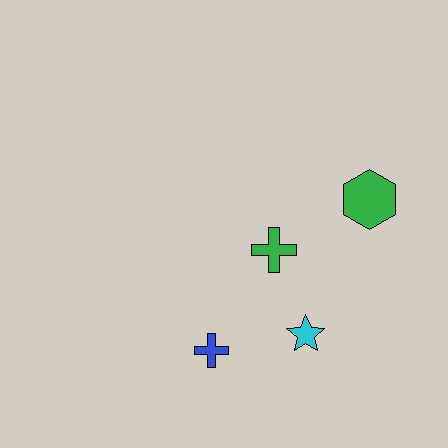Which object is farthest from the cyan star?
The green hexagon is farthest from the cyan star.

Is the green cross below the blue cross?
No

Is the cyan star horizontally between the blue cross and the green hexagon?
Yes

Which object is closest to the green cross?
The cyan star is closest to the green cross.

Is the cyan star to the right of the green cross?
Yes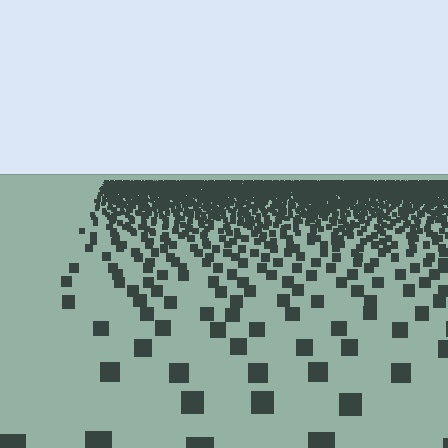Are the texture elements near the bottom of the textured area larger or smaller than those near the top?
Larger. Near the bottom, elements are closer to the viewer and appear at a bigger on-screen size.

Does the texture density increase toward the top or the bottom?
Density increases toward the top.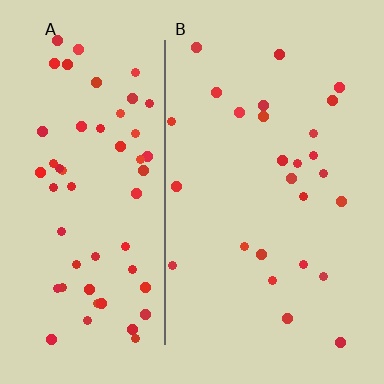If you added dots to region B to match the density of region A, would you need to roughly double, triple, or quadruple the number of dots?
Approximately double.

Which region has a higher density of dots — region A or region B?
A (the left).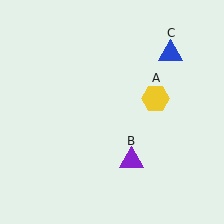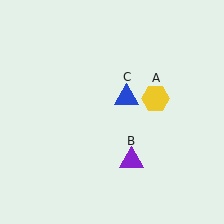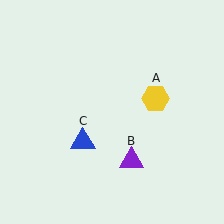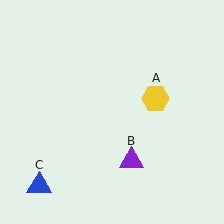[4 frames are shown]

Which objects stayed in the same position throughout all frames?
Yellow hexagon (object A) and purple triangle (object B) remained stationary.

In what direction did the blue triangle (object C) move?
The blue triangle (object C) moved down and to the left.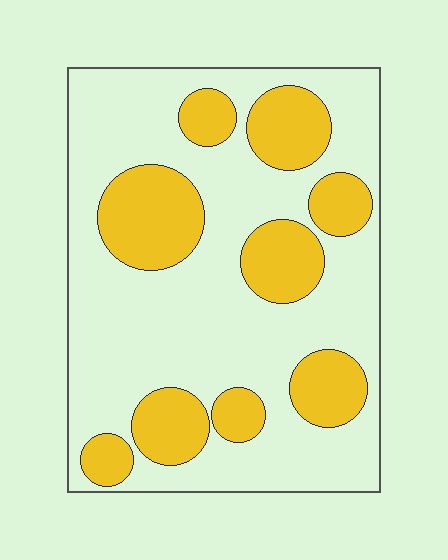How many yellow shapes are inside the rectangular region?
9.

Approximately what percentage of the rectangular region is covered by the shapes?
Approximately 30%.